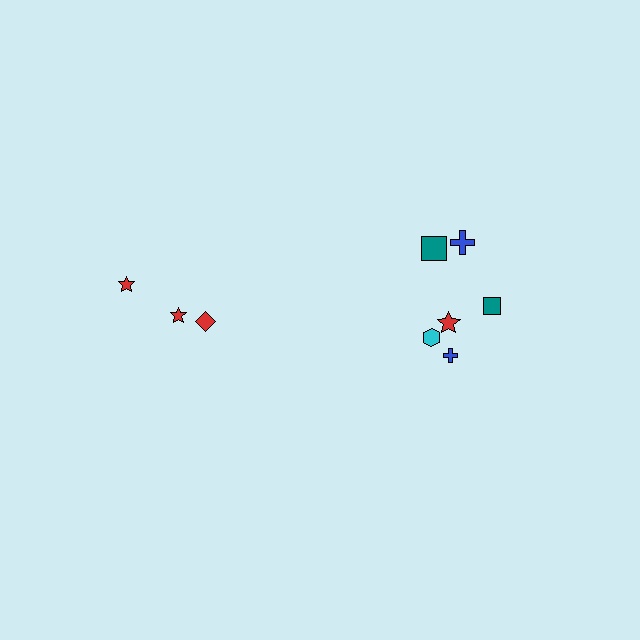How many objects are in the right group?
There are 6 objects.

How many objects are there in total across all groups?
There are 9 objects.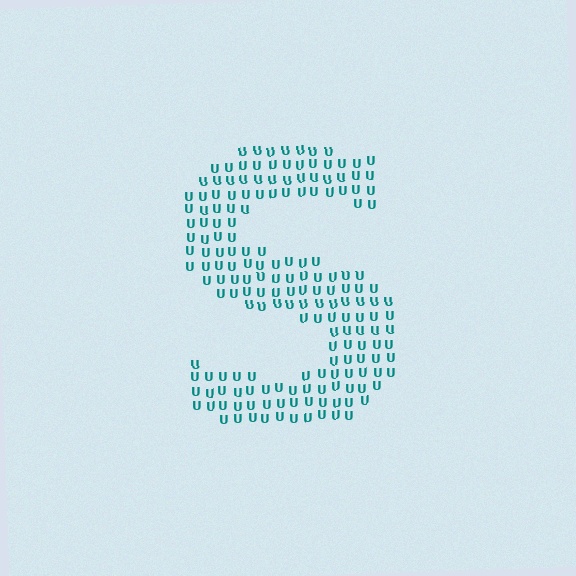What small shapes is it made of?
It is made of small letter U's.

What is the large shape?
The large shape is the letter S.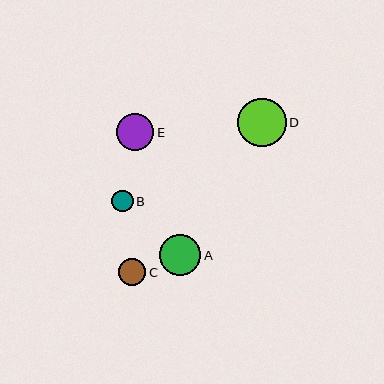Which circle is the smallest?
Circle B is the smallest with a size of approximately 21 pixels.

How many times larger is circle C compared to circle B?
Circle C is approximately 1.3 times the size of circle B.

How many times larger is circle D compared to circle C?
Circle D is approximately 1.8 times the size of circle C.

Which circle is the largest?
Circle D is the largest with a size of approximately 48 pixels.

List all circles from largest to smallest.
From largest to smallest: D, A, E, C, B.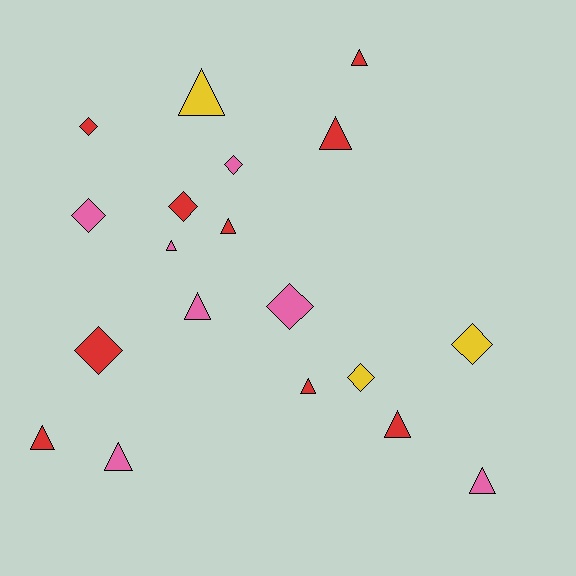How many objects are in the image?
There are 19 objects.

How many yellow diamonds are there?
There are 2 yellow diamonds.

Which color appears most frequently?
Red, with 9 objects.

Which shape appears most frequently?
Triangle, with 11 objects.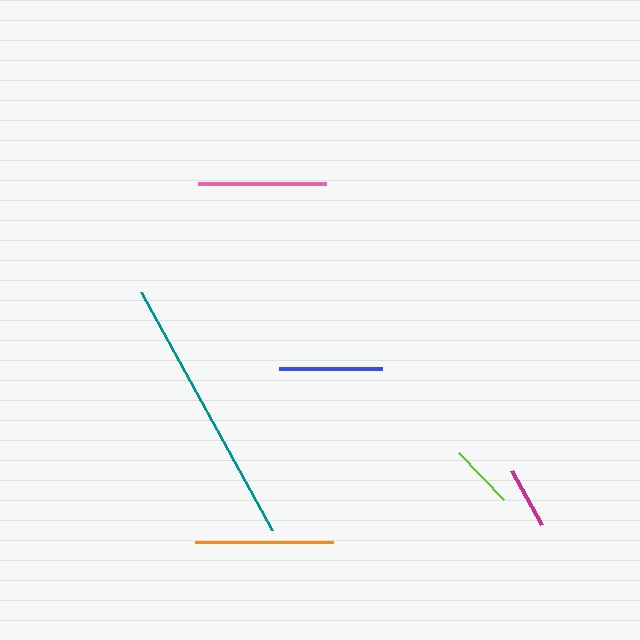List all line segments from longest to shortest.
From longest to shortest: teal, orange, pink, blue, lime, magenta.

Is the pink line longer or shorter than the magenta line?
The pink line is longer than the magenta line.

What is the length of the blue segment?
The blue segment is approximately 104 pixels long.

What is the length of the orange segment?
The orange segment is approximately 138 pixels long.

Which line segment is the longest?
The teal line is the longest at approximately 271 pixels.